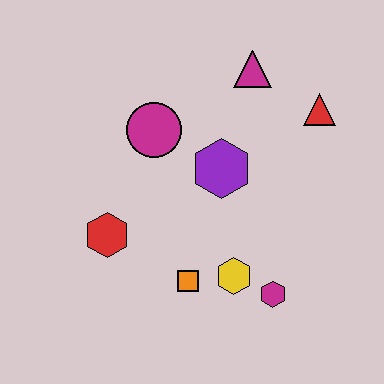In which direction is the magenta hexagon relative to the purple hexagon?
The magenta hexagon is below the purple hexagon.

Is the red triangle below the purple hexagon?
No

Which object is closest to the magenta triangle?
The red triangle is closest to the magenta triangle.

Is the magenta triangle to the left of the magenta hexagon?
Yes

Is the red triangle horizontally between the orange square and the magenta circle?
No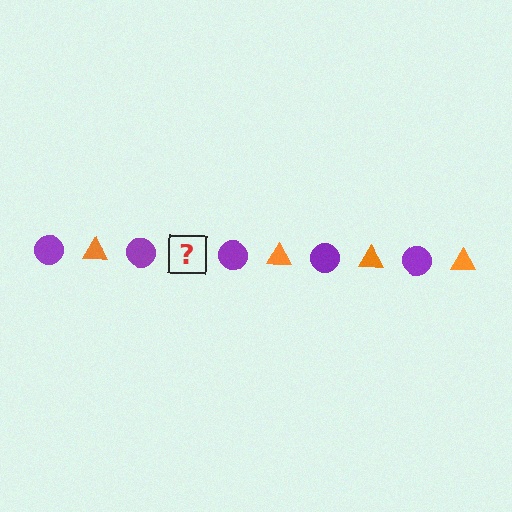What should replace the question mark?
The question mark should be replaced with an orange triangle.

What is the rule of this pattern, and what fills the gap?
The rule is that the pattern alternates between purple circle and orange triangle. The gap should be filled with an orange triangle.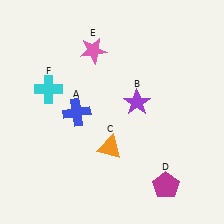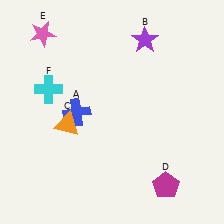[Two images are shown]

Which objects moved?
The objects that moved are: the purple star (B), the orange triangle (C), the pink star (E).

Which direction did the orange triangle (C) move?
The orange triangle (C) moved left.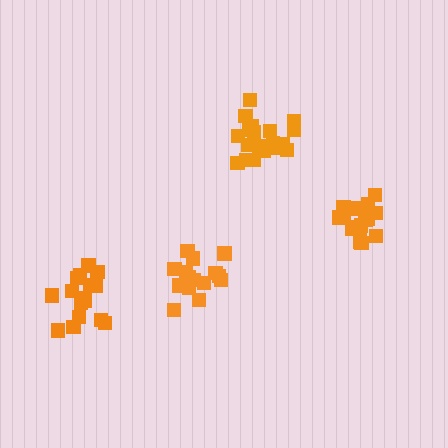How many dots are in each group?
Group 1: 20 dots, Group 2: 16 dots, Group 3: 21 dots, Group 4: 17 dots (74 total).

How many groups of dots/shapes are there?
There are 4 groups.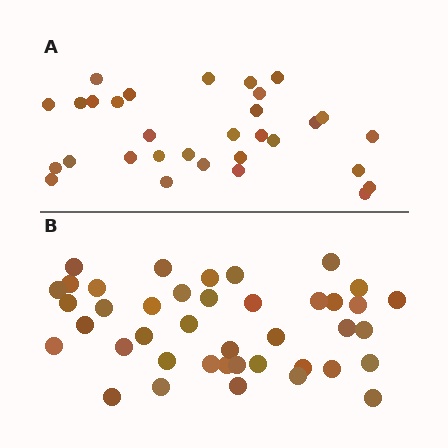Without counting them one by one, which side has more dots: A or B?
Region B (the bottom region) has more dots.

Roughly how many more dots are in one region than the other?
Region B has roughly 10 or so more dots than region A.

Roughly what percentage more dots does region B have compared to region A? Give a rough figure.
About 30% more.